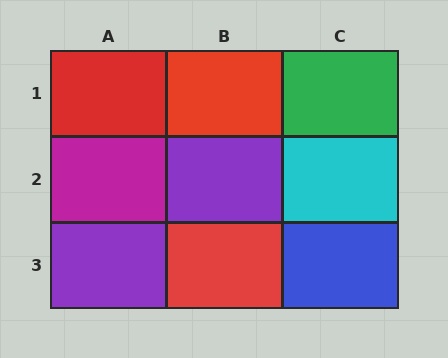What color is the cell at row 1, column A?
Red.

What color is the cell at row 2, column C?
Cyan.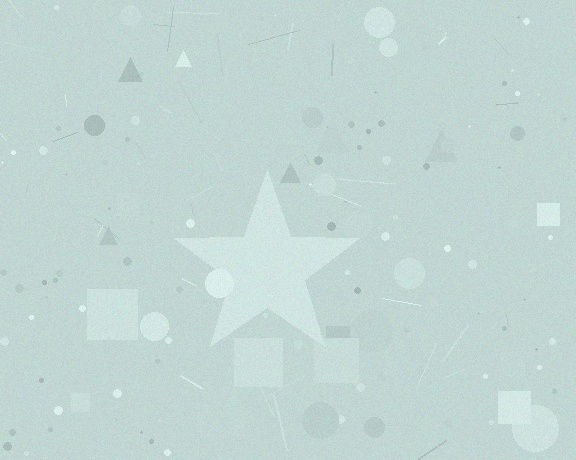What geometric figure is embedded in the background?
A star is embedded in the background.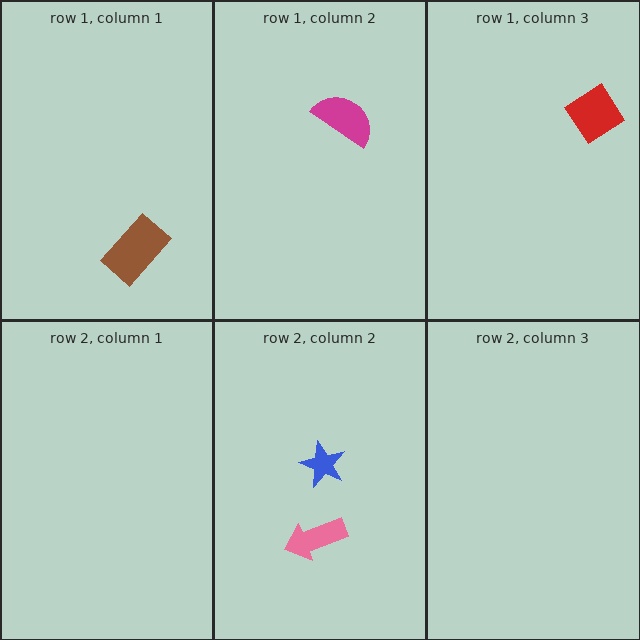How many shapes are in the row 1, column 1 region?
1.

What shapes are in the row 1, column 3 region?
The red diamond.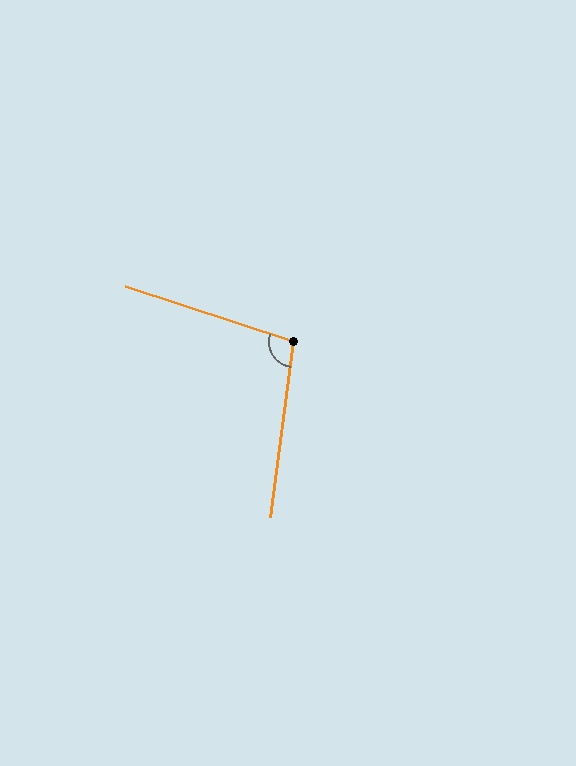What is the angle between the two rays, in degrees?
Approximately 101 degrees.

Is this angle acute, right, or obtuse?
It is obtuse.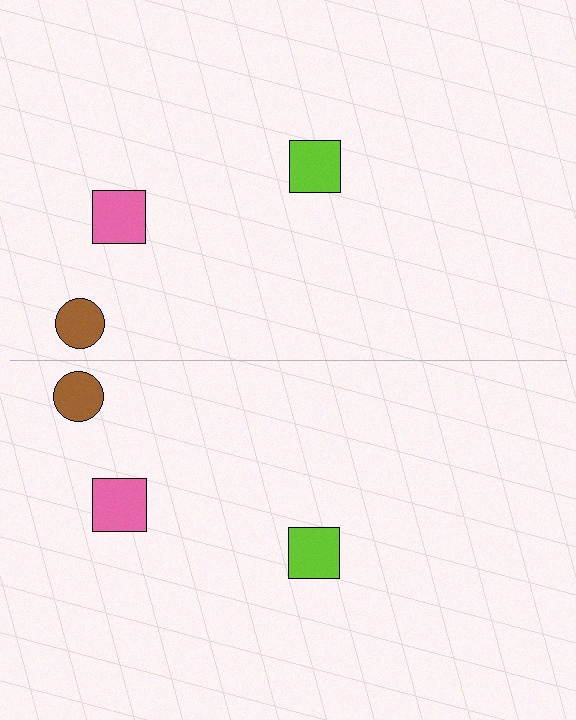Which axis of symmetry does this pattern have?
The pattern has a horizontal axis of symmetry running through the center of the image.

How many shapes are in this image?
There are 6 shapes in this image.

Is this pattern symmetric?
Yes, this pattern has bilateral (reflection) symmetry.